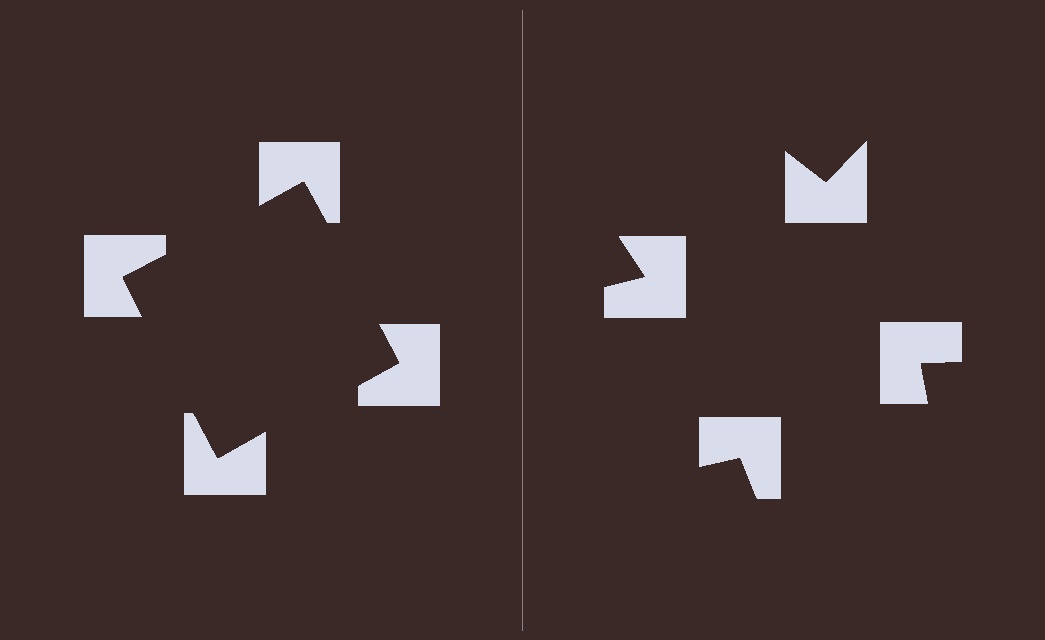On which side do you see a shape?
An illusory square appears on the left side. On the right side the wedge cuts are rotated, so no coherent shape forms.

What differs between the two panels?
The notched squares are positioned identically on both sides; only the wedge orientations differ. On the left they align to a square; on the right they are misaligned.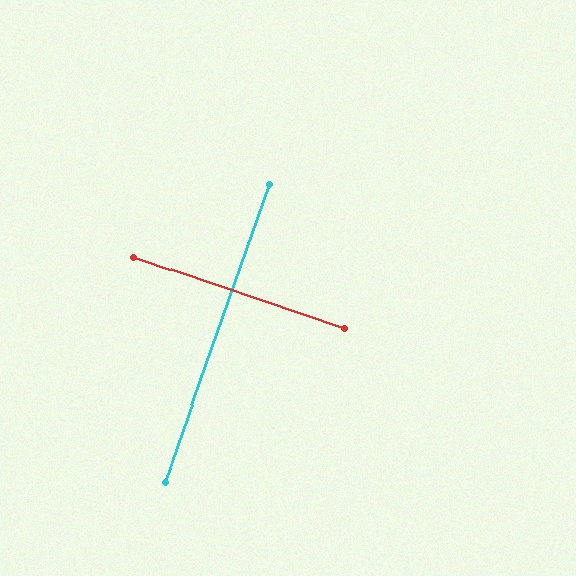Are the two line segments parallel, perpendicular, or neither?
Perpendicular — they meet at approximately 89°.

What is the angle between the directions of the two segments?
Approximately 89 degrees.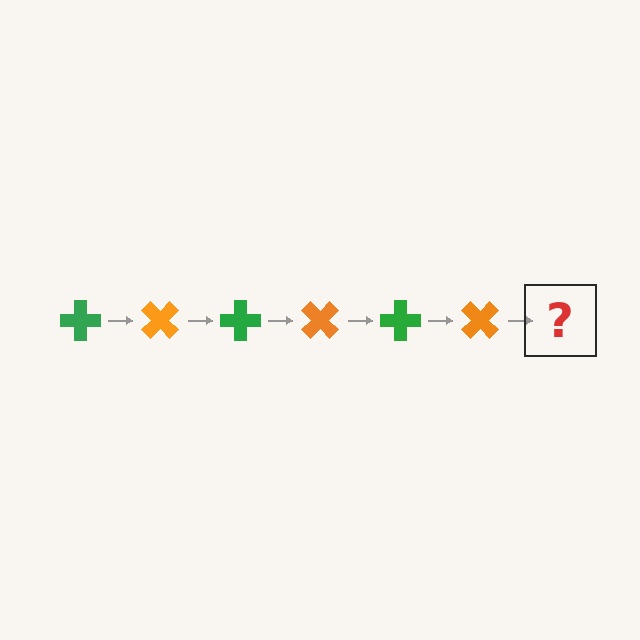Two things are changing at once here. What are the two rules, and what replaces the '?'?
The two rules are that it rotates 45 degrees each step and the color cycles through green and orange. The '?' should be a green cross, rotated 270 degrees from the start.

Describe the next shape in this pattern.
It should be a green cross, rotated 270 degrees from the start.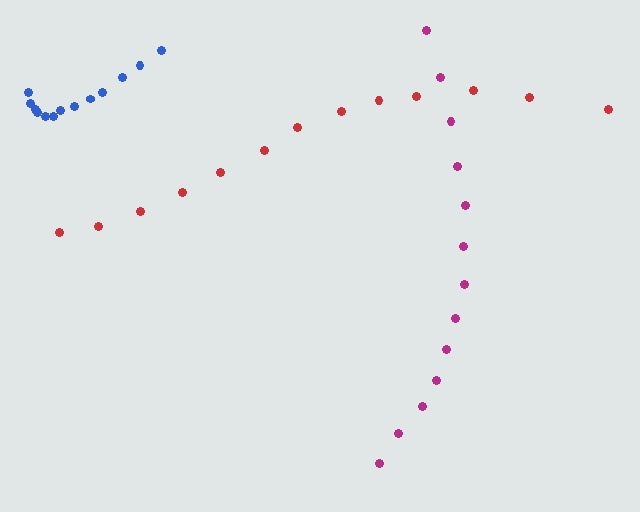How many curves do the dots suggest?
There are 3 distinct paths.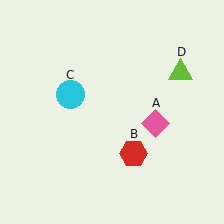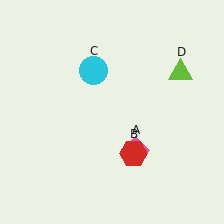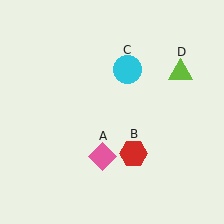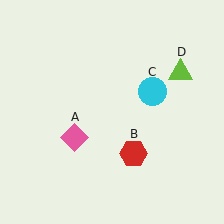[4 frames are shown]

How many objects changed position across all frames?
2 objects changed position: pink diamond (object A), cyan circle (object C).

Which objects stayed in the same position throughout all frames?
Red hexagon (object B) and lime triangle (object D) remained stationary.